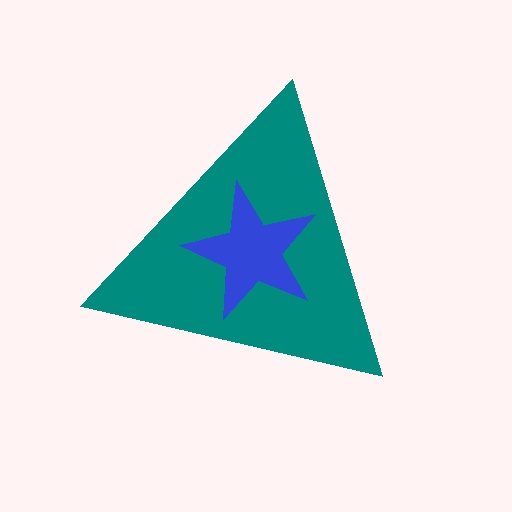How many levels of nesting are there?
2.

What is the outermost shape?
The teal triangle.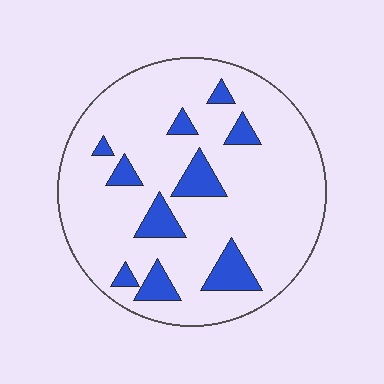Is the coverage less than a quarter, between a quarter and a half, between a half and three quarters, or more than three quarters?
Less than a quarter.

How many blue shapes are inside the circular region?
10.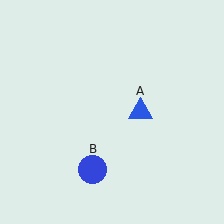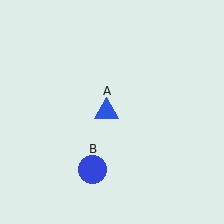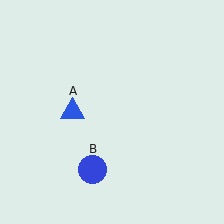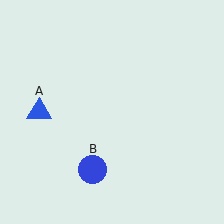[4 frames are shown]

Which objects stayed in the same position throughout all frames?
Blue circle (object B) remained stationary.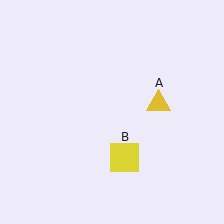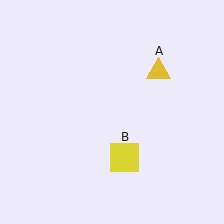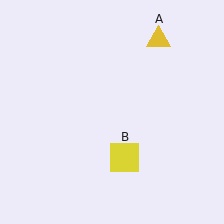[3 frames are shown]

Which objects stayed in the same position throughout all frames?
Yellow square (object B) remained stationary.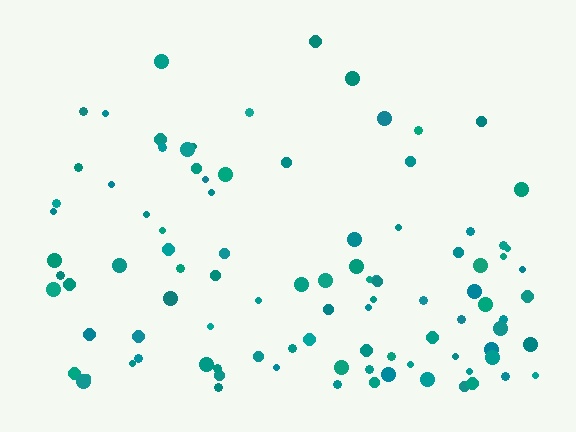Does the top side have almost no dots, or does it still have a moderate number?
Still a moderate number, just noticeably fewer than the bottom.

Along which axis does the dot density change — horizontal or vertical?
Vertical.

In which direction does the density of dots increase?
From top to bottom, with the bottom side densest.